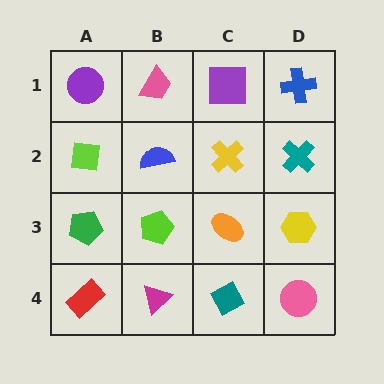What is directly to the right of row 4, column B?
A teal diamond.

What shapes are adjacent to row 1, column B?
A blue semicircle (row 2, column B), a purple circle (row 1, column A), a purple square (row 1, column C).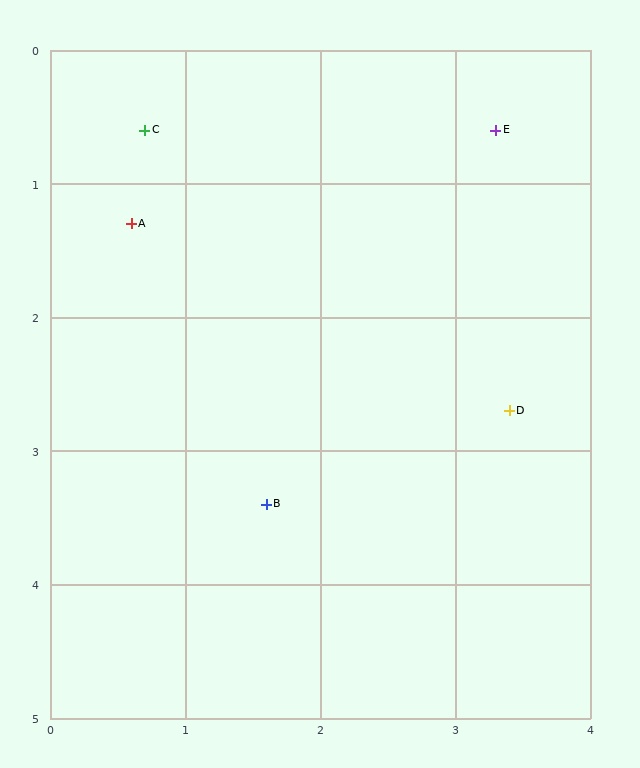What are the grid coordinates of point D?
Point D is at approximately (3.4, 2.7).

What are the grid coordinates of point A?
Point A is at approximately (0.6, 1.3).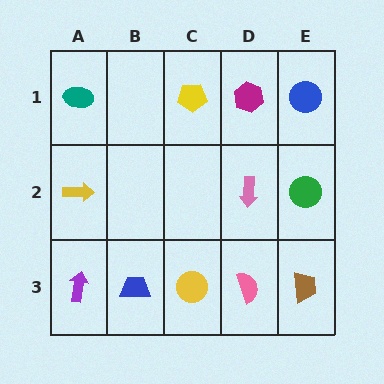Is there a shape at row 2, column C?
No, that cell is empty.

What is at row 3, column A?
A purple arrow.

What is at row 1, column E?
A blue circle.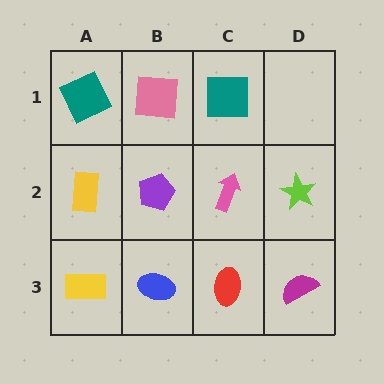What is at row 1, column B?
A pink square.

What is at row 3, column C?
A red ellipse.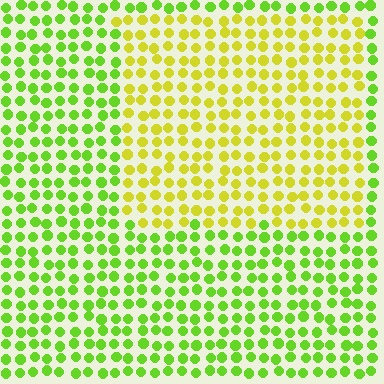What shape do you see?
I see a rectangle.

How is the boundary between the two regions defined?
The boundary is defined purely by a slight shift in hue (about 37 degrees). Spacing, size, and orientation are identical on both sides.